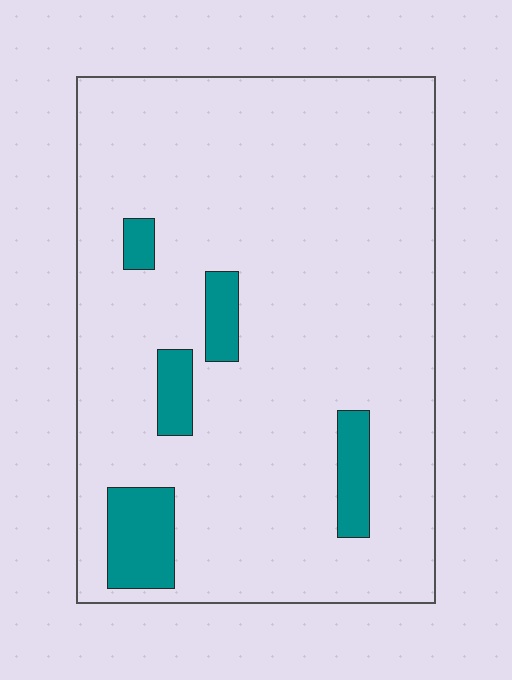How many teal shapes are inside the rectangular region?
5.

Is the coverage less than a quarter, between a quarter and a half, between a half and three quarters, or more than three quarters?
Less than a quarter.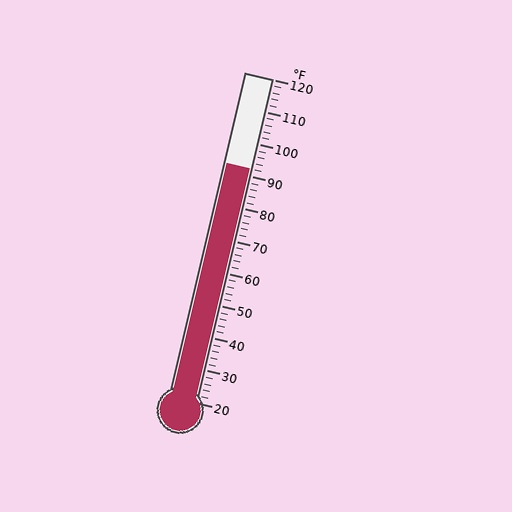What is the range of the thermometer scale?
The thermometer scale ranges from 20°F to 120°F.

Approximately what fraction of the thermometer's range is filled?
The thermometer is filled to approximately 70% of its range.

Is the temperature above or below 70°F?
The temperature is above 70°F.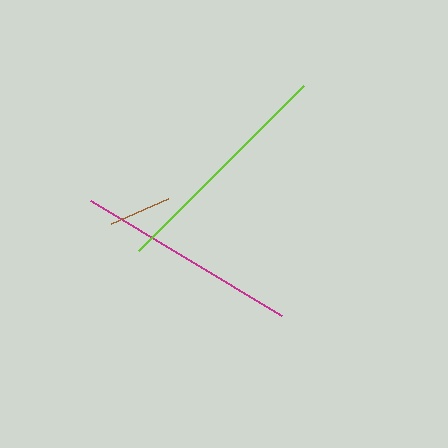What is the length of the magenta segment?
The magenta segment is approximately 223 pixels long.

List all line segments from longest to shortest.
From longest to shortest: lime, magenta, brown.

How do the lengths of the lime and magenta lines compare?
The lime and magenta lines are approximately the same length.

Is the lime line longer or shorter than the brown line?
The lime line is longer than the brown line.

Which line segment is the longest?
The lime line is the longest at approximately 233 pixels.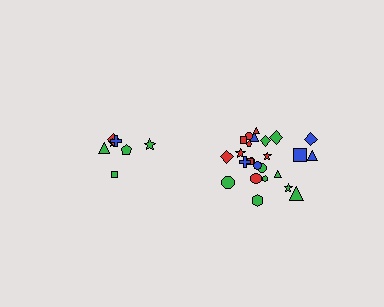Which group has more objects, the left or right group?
The right group.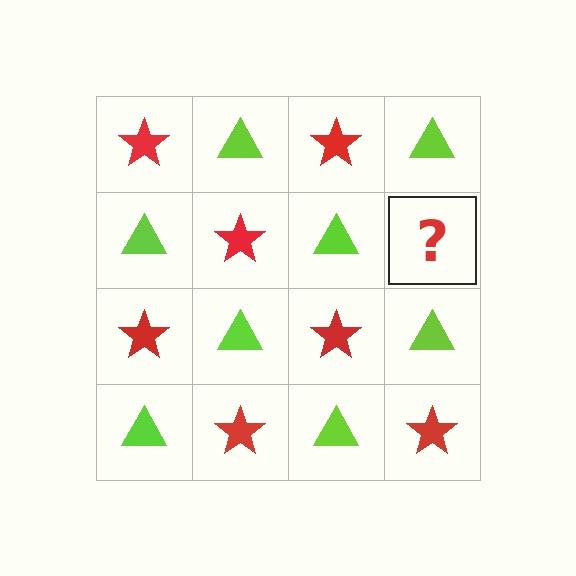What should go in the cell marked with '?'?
The missing cell should contain a red star.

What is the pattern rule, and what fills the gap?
The rule is that it alternates red star and lime triangle in a checkerboard pattern. The gap should be filled with a red star.